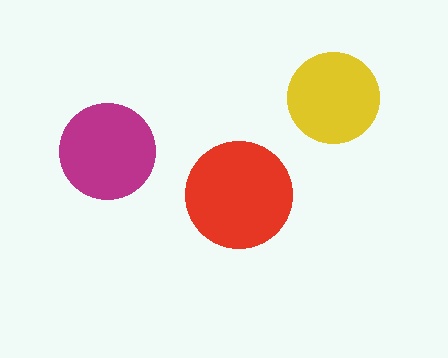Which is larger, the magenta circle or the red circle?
The red one.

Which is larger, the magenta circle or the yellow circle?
The magenta one.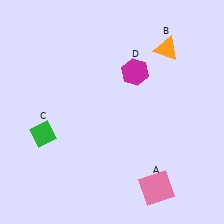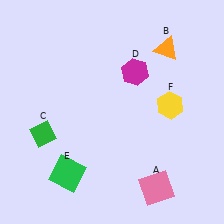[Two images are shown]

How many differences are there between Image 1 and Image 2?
There are 2 differences between the two images.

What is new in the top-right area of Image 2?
A yellow hexagon (F) was added in the top-right area of Image 2.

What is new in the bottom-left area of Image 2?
A green square (E) was added in the bottom-left area of Image 2.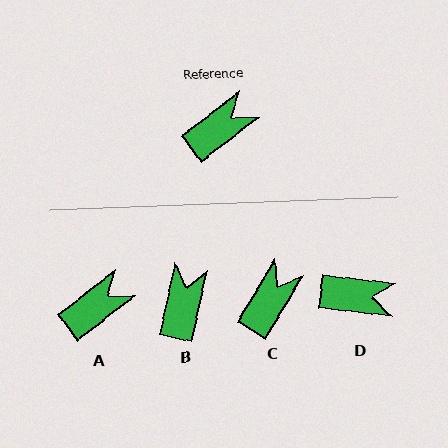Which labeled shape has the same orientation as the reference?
A.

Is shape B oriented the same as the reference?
No, it is off by about 40 degrees.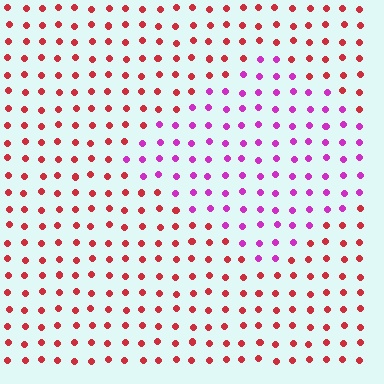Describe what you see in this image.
The image is filled with small red elements in a uniform arrangement. A diamond-shaped region is visible where the elements are tinted to a slightly different hue, forming a subtle color boundary.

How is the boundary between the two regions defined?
The boundary is defined purely by a slight shift in hue (about 50 degrees). Spacing, size, and orientation are identical on both sides.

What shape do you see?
I see a diamond.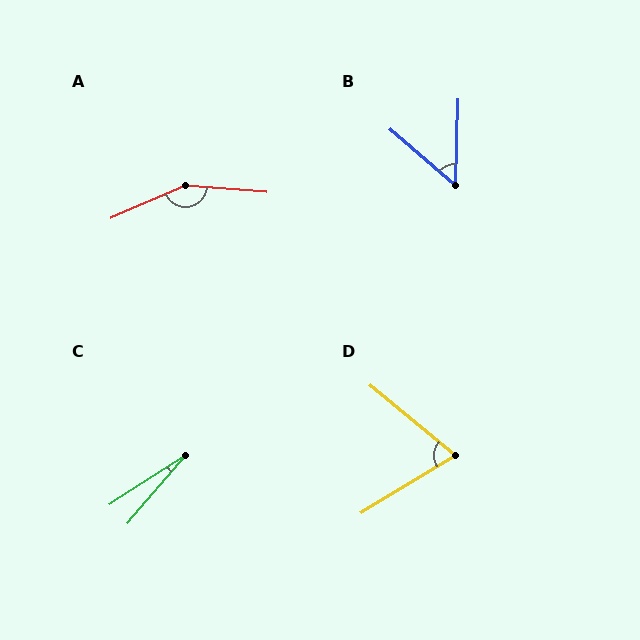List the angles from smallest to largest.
C (16°), B (51°), D (71°), A (152°).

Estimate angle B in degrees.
Approximately 51 degrees.